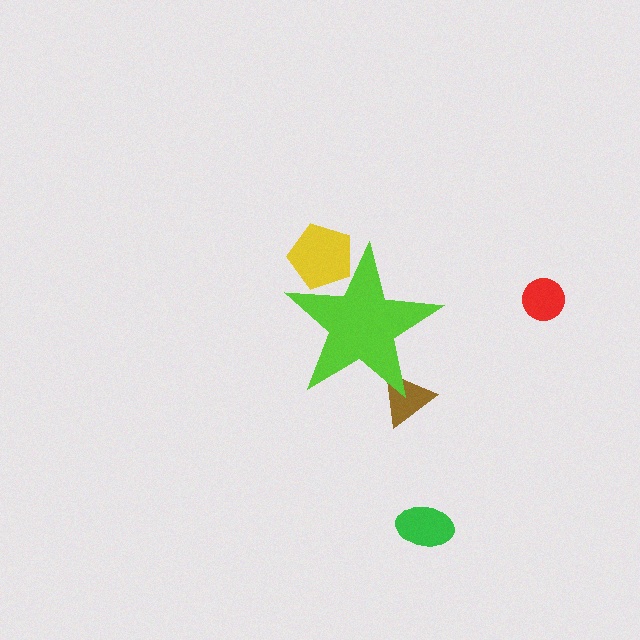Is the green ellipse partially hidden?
No, the green ellipse is fully visible.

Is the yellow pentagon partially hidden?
Yes, the yellow pentagon is partially hidden behind the lime star.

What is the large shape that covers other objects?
A lime star.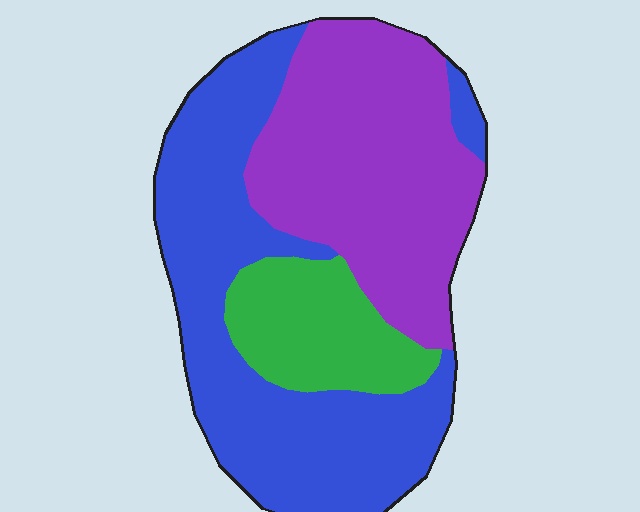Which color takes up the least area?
Green, at roughly 15%.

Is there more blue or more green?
Blue.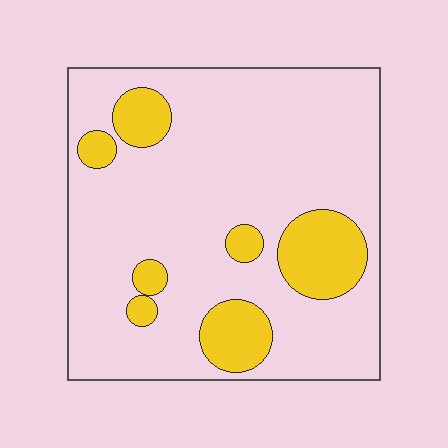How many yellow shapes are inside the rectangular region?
7.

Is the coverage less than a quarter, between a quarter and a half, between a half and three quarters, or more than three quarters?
Less than a quarter.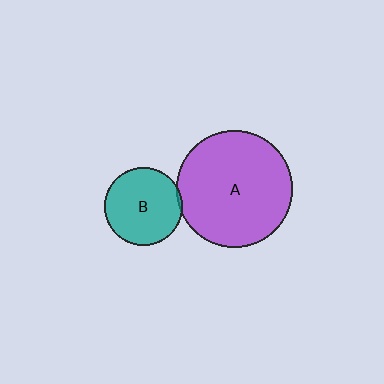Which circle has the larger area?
Circle A (purple).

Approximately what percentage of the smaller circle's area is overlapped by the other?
Approximately 5%.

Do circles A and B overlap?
Yes.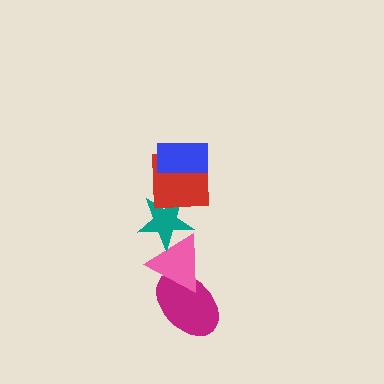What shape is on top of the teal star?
The red square is on top of the teal star.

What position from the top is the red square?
The red square is 2nd from the top.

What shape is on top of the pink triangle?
The teal star is on top of the pink triangle.